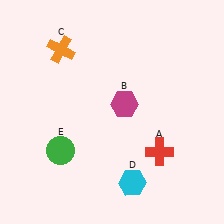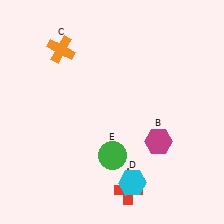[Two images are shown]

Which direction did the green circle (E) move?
The green circle (E) moved right.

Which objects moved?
The objects that moved are: the red cross (A), the magenta hexagon (B), the green circle (E).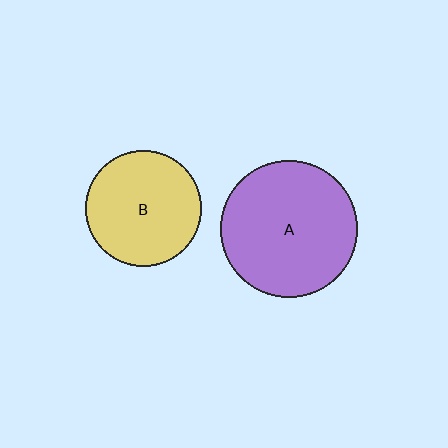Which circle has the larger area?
Circle A (purple).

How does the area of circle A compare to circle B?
Approximately 1.4 times.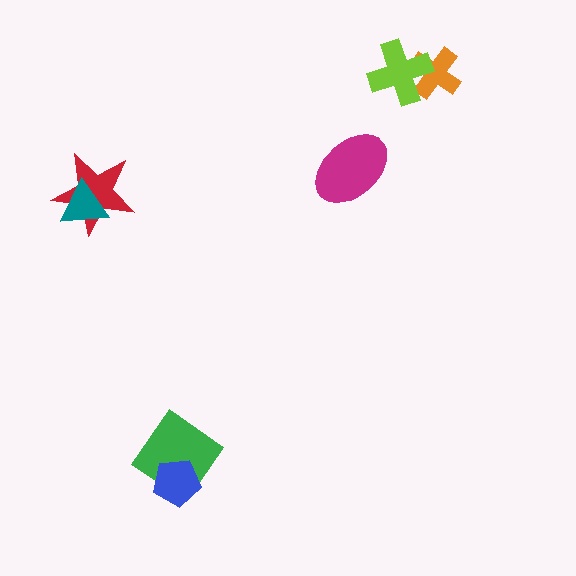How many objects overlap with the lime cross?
1 object overlaps with the lime cross.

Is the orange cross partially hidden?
Yes, it is partially covered by another shape.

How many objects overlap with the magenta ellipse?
0 objects overlap with the magenta ellipse.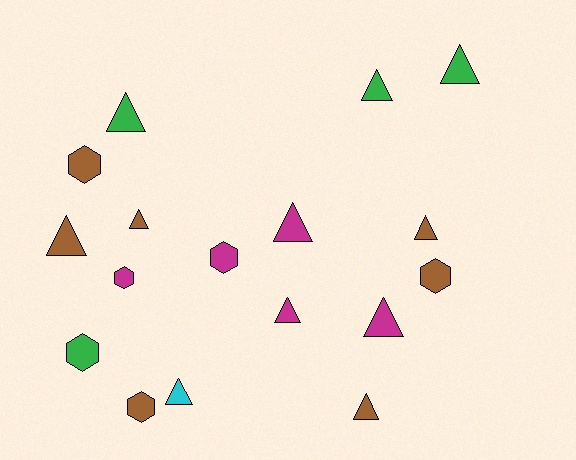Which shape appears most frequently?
Triangle, with 11 objects.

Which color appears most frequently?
Brown, with 7 objects.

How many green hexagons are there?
There is 1 green hexagon.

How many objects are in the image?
There are 17 objects.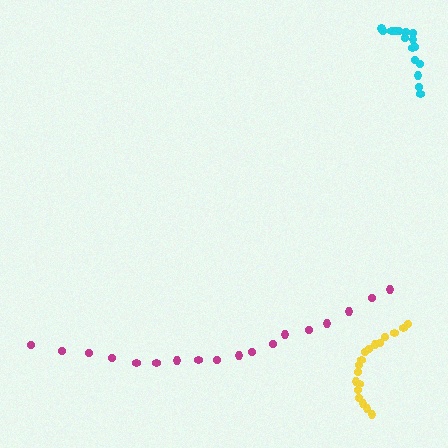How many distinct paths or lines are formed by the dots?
There are 3 distinct paths.